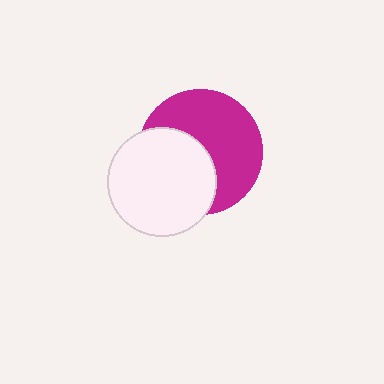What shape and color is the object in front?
The object in front is a white circle.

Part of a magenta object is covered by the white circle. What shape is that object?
It is a circle.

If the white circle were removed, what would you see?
You would see the complete magenta circle.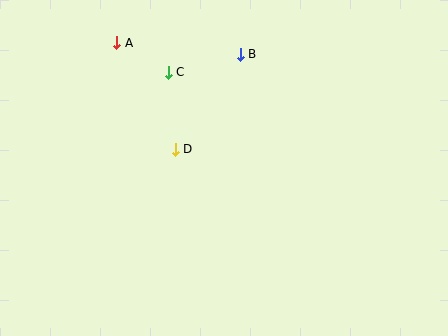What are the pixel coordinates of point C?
Point C is at (168, 72).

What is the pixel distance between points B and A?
The distance between B and A is 124 pixels.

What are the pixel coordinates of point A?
Point A is at (117, 43).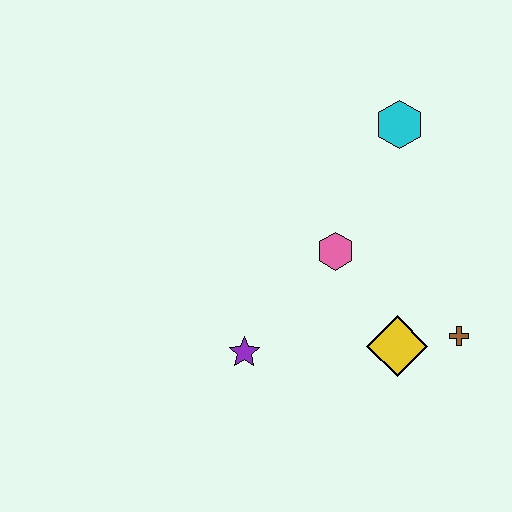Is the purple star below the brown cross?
Yes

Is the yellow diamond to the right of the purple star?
Yes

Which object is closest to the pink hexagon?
The yellow diamond is closest to the pink hexagon.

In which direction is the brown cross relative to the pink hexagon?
The brown cross is to the right of the pink hexagon.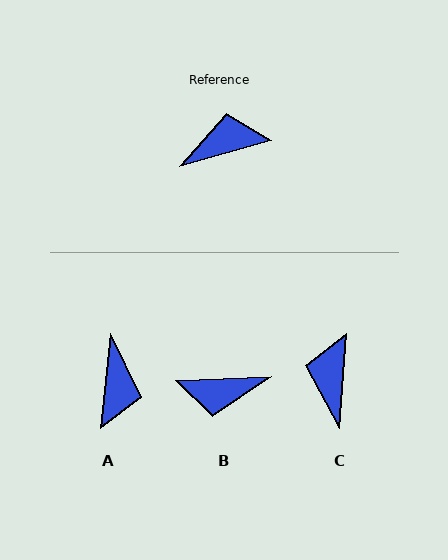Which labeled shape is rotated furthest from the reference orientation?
B, about 166 degrees away.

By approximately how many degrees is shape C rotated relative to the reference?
Approximately 70 degrees counter-clockwise.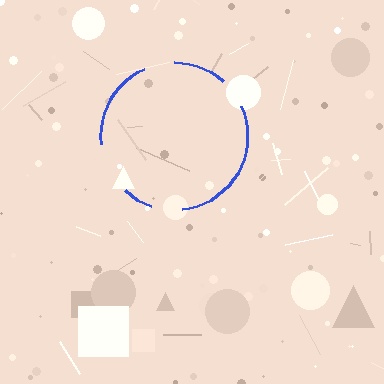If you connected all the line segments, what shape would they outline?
They would outline a circle.